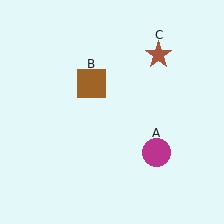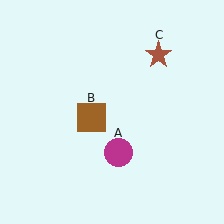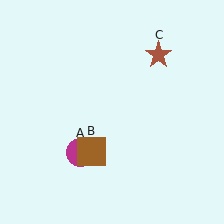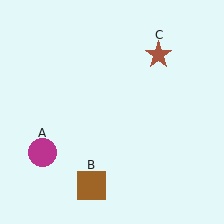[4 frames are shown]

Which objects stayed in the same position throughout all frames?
Brown star (object C) remained stationary.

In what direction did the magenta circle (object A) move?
The magenta circle (object A) moved left.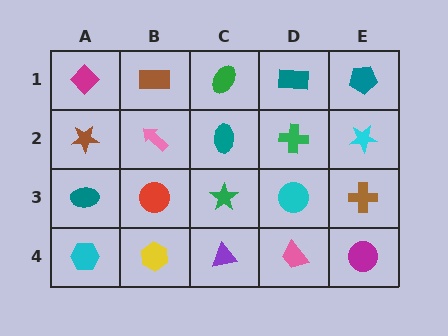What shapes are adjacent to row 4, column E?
A brown cross (row 3, column E), a pink trapezoid (row 4, column D).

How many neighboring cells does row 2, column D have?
4.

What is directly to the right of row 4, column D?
A magenta circle.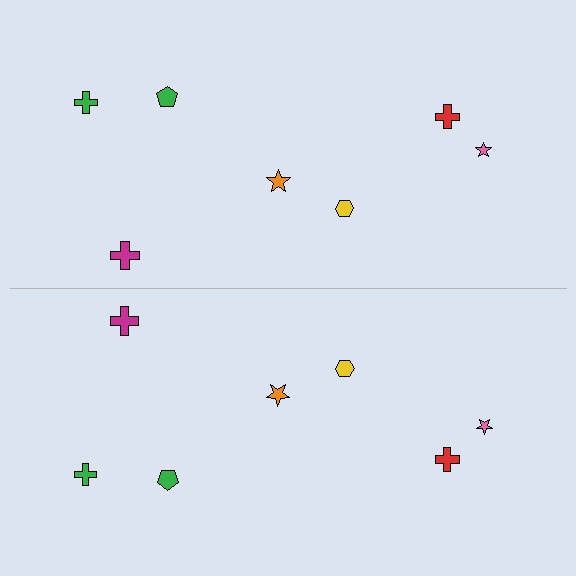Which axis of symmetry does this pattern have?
The pattern has a horizontal axis of symmetry running through the center of the image.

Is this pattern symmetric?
Yes, this pattern has bilateral (reflection) symmetry.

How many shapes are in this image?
There are 14 shapes in this image.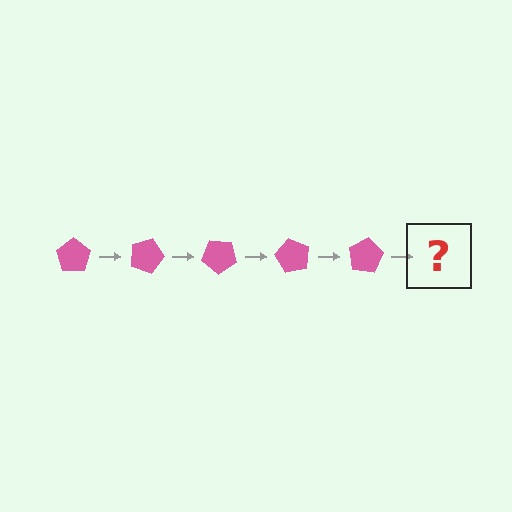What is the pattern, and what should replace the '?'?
The pattern is that the pentagon rotates 20 degrees each step. The '?' should be a pink pentagon rotated 100 degrees.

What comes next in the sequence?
The next element should be a pink pentagon rotated 100 degrees.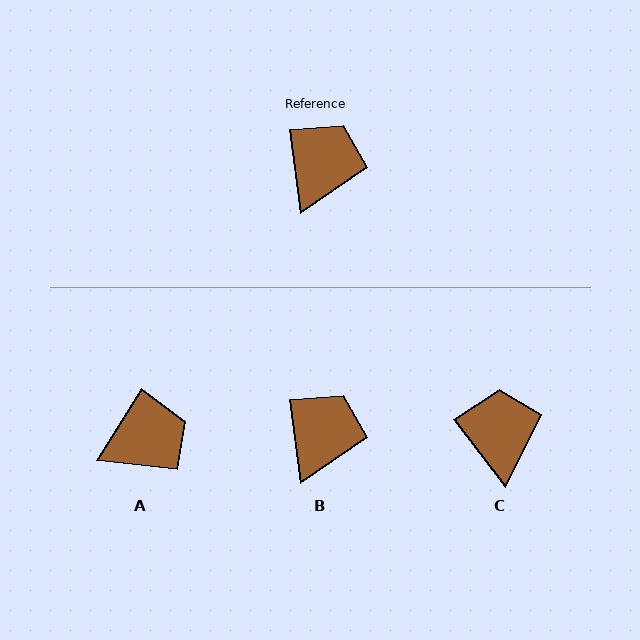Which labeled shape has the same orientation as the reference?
B.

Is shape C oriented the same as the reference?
No, it is off by about 29 degrees.